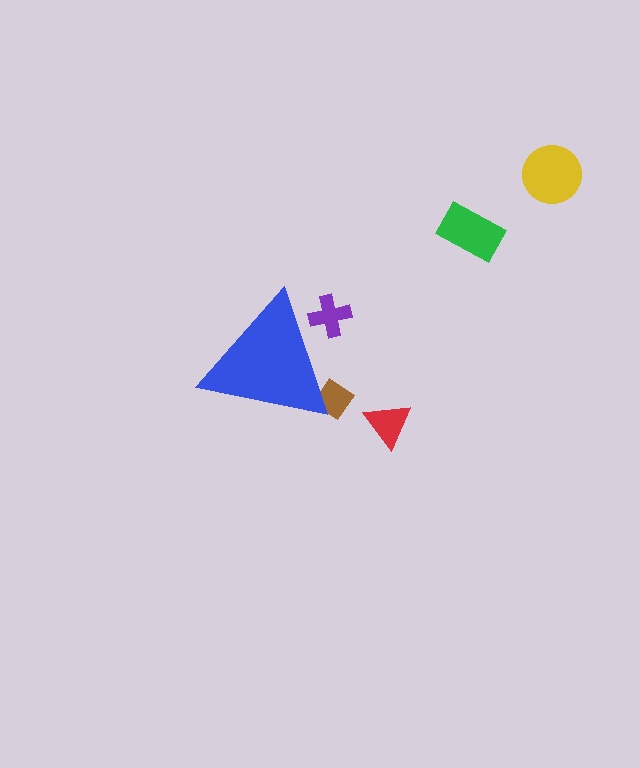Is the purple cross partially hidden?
Yes, the purple cross is partially hidden behind the blue triangle.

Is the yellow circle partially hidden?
No, the yellow circle is fully visible.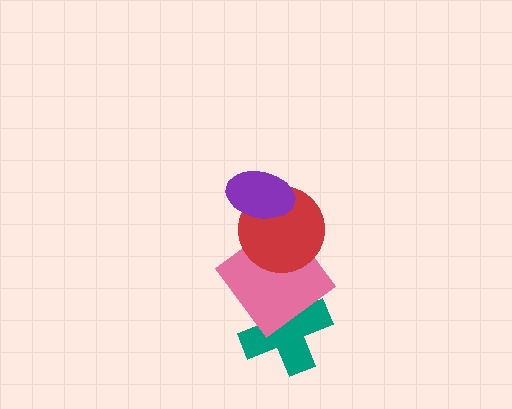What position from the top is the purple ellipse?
The purple ellipse is 1st from the top.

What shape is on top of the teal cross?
The pink diamond is on top of the teal cross.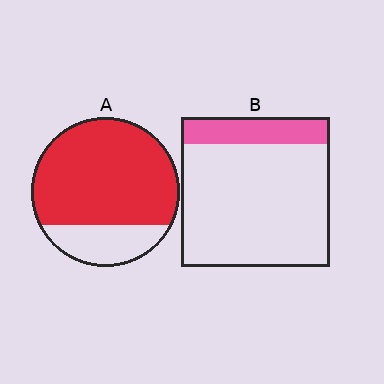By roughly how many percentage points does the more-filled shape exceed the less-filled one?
By roughly 60 percentage points (A over B).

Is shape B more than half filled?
No.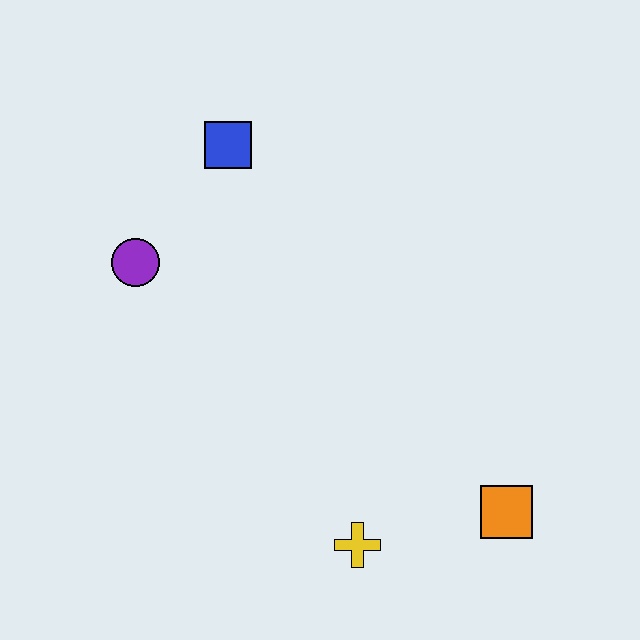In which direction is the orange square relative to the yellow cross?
The orange square is to the right of the yellow cross.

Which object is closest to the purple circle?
The blue square is closest to the purple circle.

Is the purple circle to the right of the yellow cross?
No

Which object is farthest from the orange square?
The blue square is farthest from the orange square.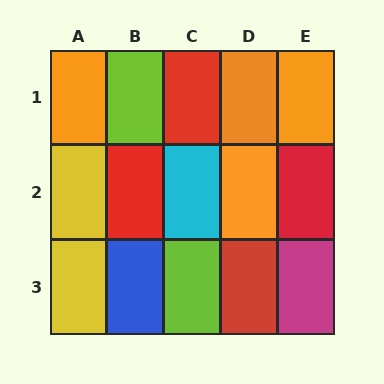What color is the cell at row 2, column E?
Red.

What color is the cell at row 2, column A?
Yellow.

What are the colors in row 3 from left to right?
Yellow, blue, lime, red, magenta.